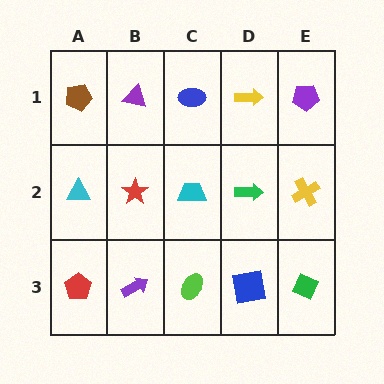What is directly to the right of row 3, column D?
A green diamond.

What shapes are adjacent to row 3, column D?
A green arrow (row 2, column D), a lime ellipse (row 3, column C), a green diamond (row 3, column E).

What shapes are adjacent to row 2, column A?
A brown pentagon (row 1, column A), a red pentagon (row 3, column A), a red star (row 2, column B).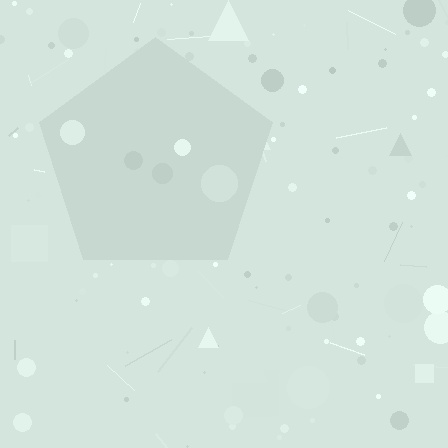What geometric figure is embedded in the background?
A pentagon is embedded in the background.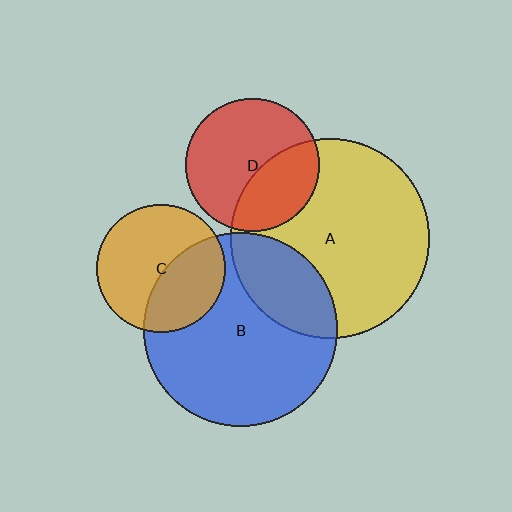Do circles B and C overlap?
Yes.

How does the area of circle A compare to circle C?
Approximately 2.4 times.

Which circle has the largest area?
Circle A (yellow).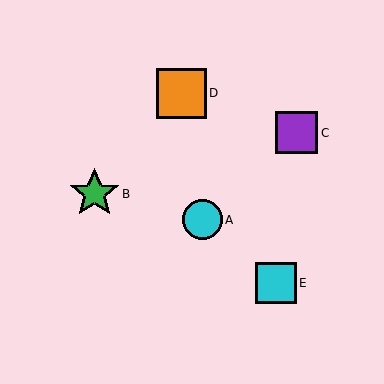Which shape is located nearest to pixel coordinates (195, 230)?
The cyan circle (labeled A) at (202, 220) is nearest to that location.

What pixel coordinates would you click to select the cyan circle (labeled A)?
Click at (202, 220) to select the cyan circle A.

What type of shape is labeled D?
Shape D is an orange square.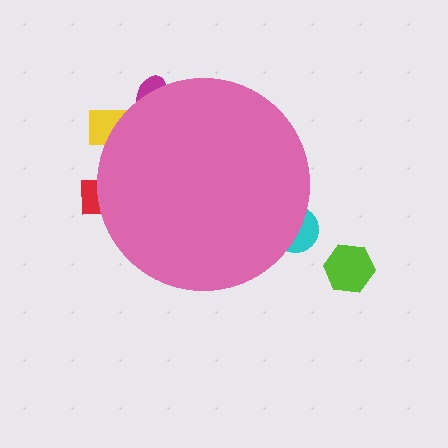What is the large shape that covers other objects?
A pink circle.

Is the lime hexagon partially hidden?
No, the lime hexagon is fully visible.